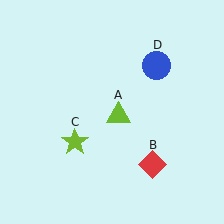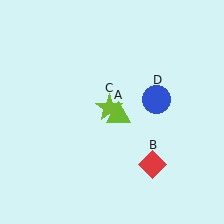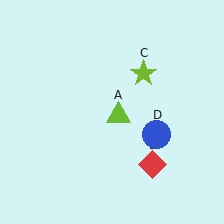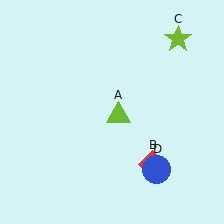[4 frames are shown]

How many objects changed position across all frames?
2 objects changed position: lime star (object C), blue circle (object D).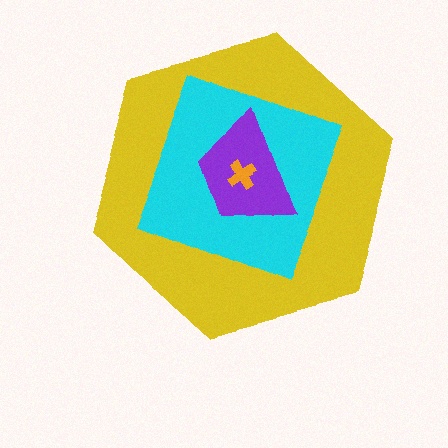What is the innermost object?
The orange cross.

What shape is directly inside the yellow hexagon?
The cyan square.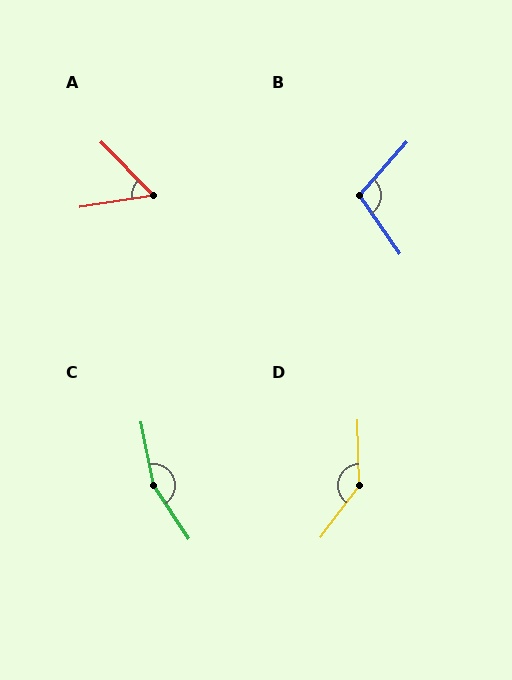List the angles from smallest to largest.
A (55°), B (103°), D (141°), C (158°).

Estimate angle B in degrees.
Approximately 103 degrees.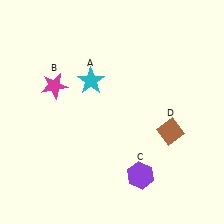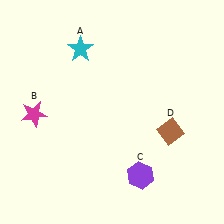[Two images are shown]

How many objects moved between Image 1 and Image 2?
2 objects moved between the two images.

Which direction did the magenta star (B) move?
The magenta star (B) moved down.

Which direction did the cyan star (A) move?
The cyan star (A) moved up.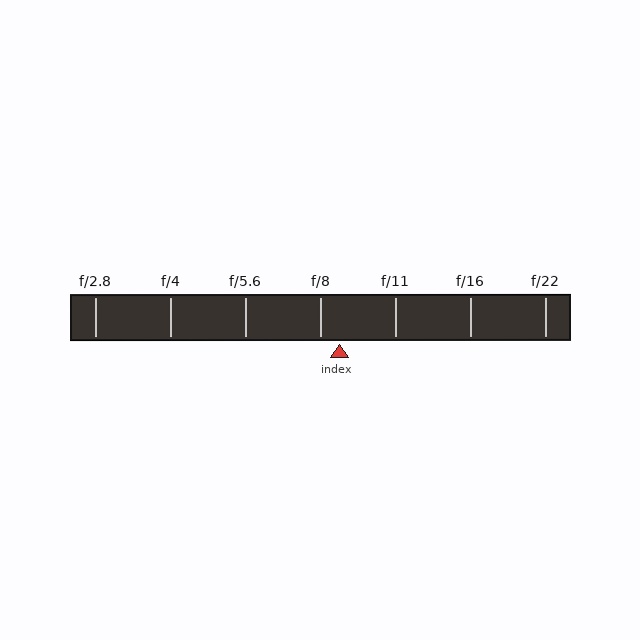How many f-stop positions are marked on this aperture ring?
There are 7 f-stop positions marked.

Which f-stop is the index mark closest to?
The index mark is closest to f/8.